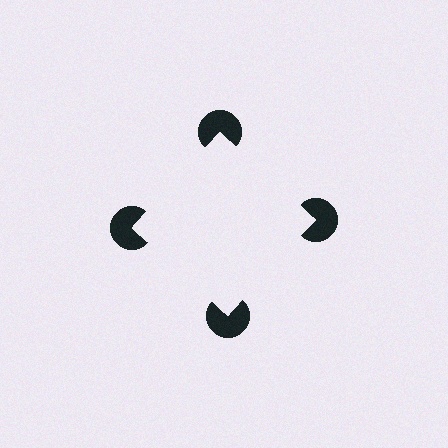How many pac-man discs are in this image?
There are 4 — one at each vertex of the illusory square.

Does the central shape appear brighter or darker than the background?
It typically appears slightly brighter than the background, even though no actual brightness change is drawn.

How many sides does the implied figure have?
4 sides.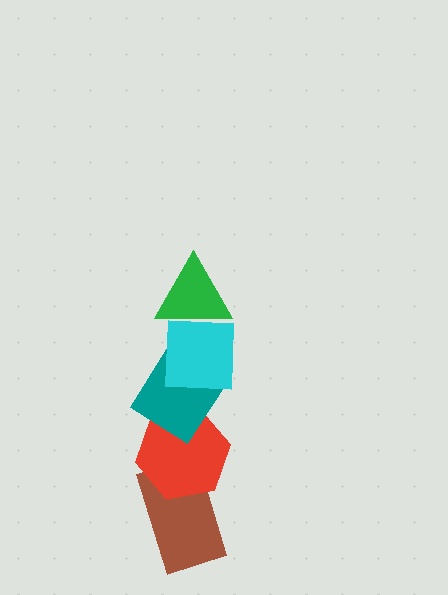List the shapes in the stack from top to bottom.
From top to bottom: the green triangle, the cyan square, the teal diamond, the red hexagon, the brown rectangle.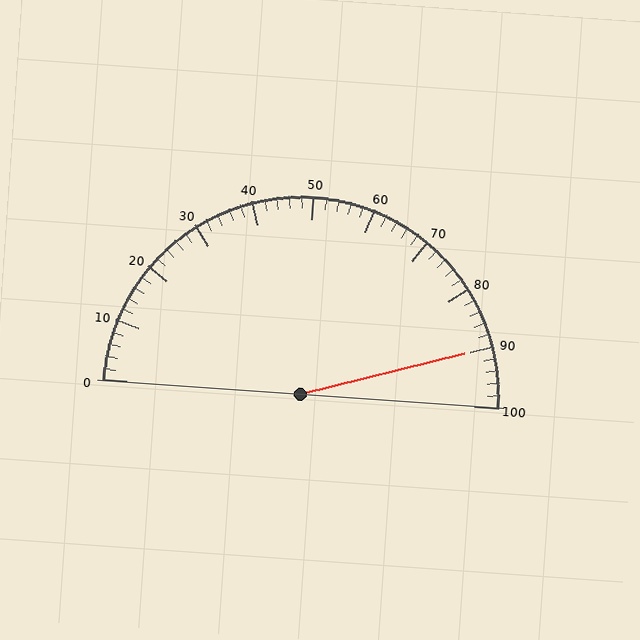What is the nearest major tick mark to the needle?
The nearest major tick mark is 90.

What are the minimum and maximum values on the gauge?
The gauge ranges from 0 to 100.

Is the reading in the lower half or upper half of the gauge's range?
The reading is in the upper half of the range (0 to 100).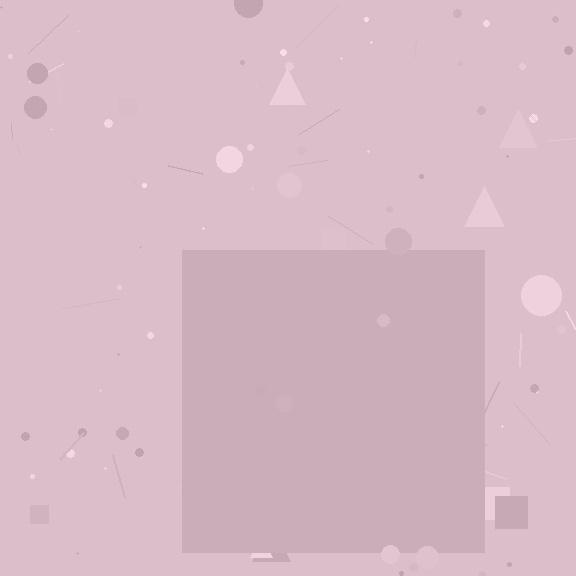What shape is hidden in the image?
A square is hidden in the image.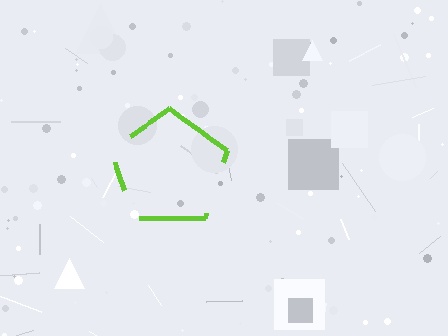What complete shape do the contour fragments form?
The contour fragments form a pentagon.